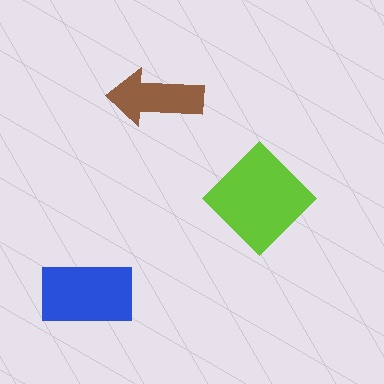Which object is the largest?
The lime diamond.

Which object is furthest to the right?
The lime diamond is rightmost.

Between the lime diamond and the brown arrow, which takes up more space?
The lime diamond.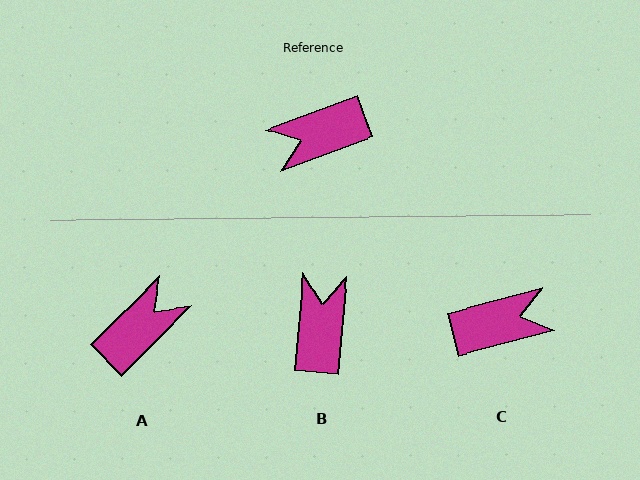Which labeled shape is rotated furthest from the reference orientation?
C, about 174 degrees away.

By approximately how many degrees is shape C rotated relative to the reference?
Approximately 174 degrees counter-clockwise.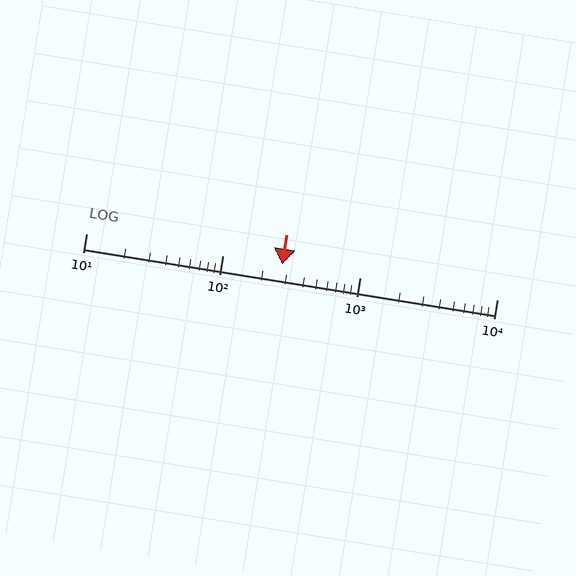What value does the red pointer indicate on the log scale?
The pointer indicates approximately 270.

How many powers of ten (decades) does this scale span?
The scale spans 3 decades, from 10 to 10000.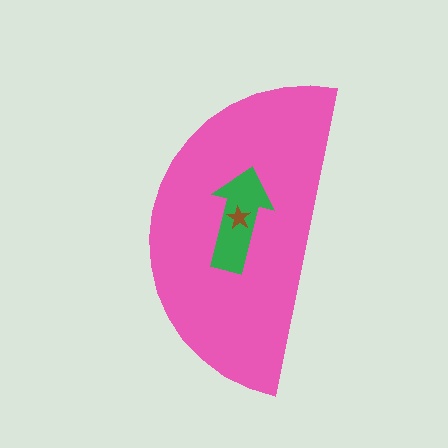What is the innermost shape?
The brown star.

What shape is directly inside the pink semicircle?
The green arrow.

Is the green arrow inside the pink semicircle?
Yes.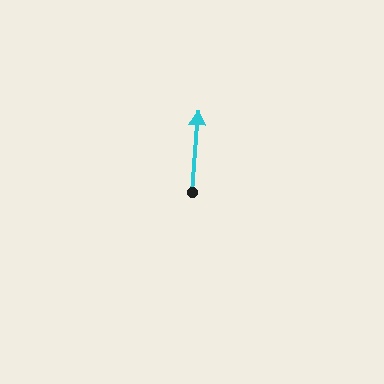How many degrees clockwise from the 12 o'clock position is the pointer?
Approximately 4 degrees.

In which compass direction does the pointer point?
North.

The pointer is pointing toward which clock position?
Roughly 12 o'clock.